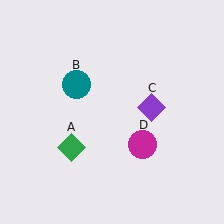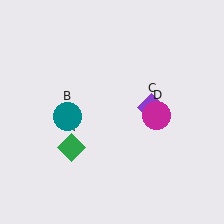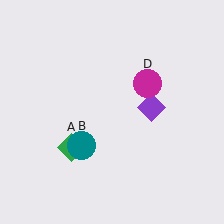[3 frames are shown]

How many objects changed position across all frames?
2 objects changed position: teal circle (object B), magenta circle (object D).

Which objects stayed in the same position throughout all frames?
Green diamond (object A) and purple diamond (object C) remained stationary.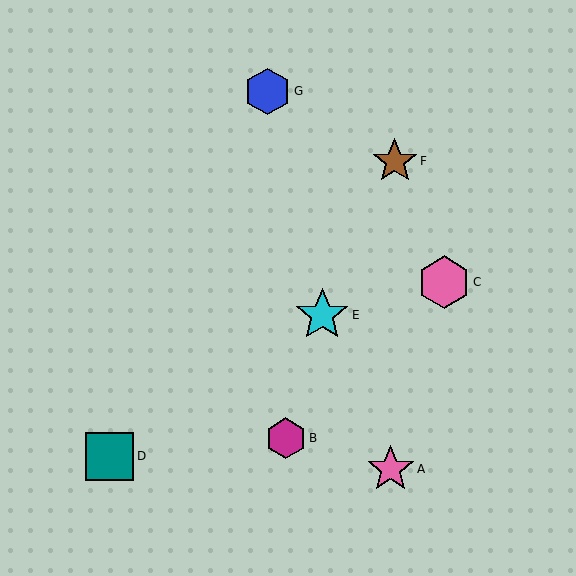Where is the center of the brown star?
The center of the brown star is at (395, 161).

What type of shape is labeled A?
Shape A is a pink star.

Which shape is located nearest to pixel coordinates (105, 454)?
The teal square (labeled D) at (110, 456) is nearest to that location.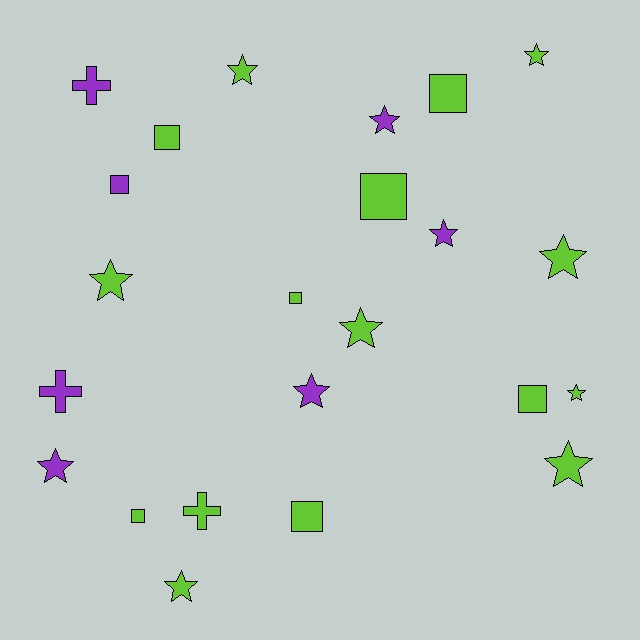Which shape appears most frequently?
Star, with 12 objects.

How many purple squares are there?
There is 1 purple square.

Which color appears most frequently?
Lime, with 16 objects.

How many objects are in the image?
There are 23 objects.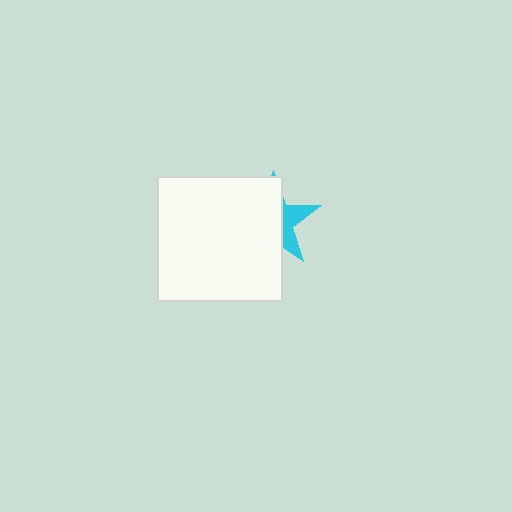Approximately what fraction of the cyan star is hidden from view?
Roughly 70% of the cyan star is hidden behind the white square.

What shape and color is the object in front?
The object in front is a white square.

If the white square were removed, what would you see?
You would see the complete cyan star.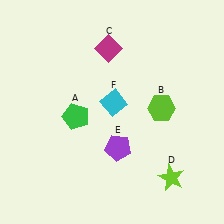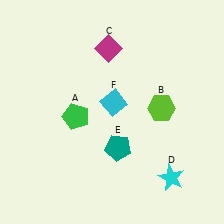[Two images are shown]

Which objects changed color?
D changed from lime to cyan. E changed from purple to teal.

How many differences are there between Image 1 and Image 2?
There are 2 differences between the two images.